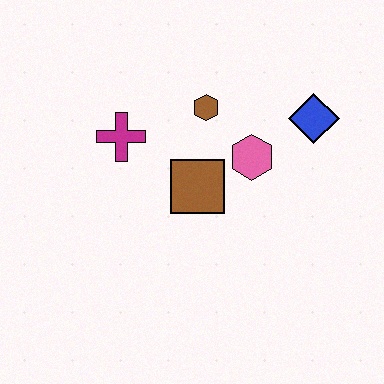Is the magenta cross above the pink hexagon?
Yes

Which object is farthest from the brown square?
The blue diamond is farthest from the brown square.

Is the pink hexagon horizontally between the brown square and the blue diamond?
Yes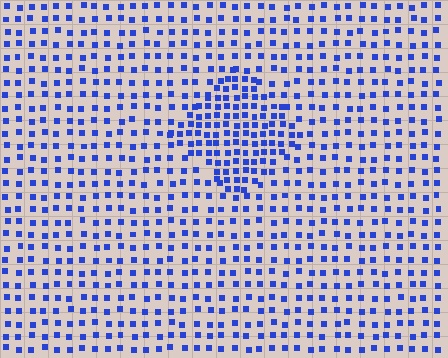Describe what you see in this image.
The image contains small blue elements arranged at two different densities. A diamond-shaped region is visible where the elements are more densely packed than the surrounding area.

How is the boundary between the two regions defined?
The boundary is defined by a change in element density (approximately 1.9x ratio). All elements are the same color, size, and shape.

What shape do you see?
I see a diamond.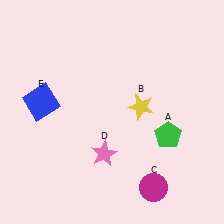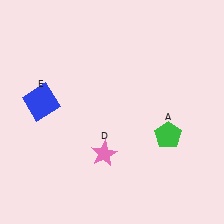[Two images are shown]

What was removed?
The yellow star (B), the magenta circle (C) were removed in Image 2.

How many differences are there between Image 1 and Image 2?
There are 2 differences between the two images.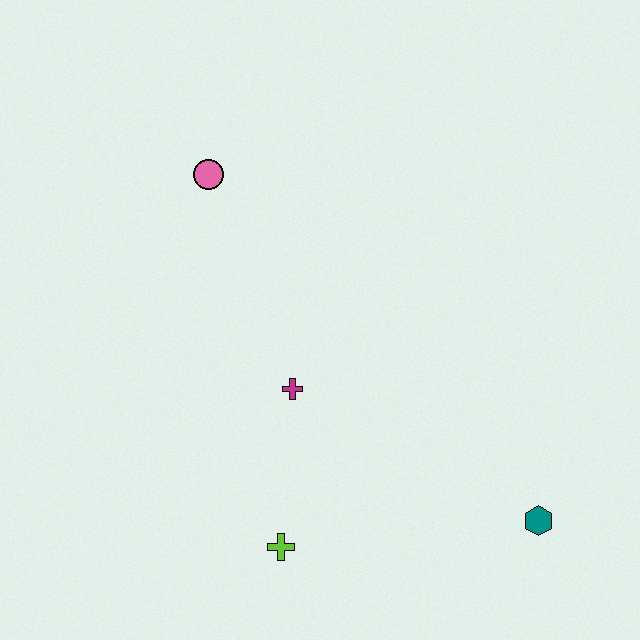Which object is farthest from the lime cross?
The pink circle is farthest from the lime cross.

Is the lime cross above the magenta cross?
No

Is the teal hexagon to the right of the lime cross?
Yes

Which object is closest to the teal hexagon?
The lime cross is closest to the teal hexagon.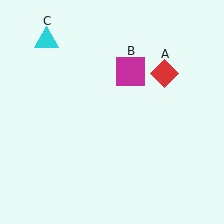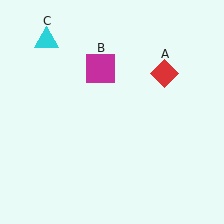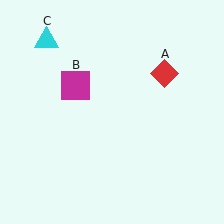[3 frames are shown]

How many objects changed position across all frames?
1 object changed position: magenta square (object B).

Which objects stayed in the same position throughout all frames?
Red diamond (object A) and cyan triangle (object C) remained stationary.